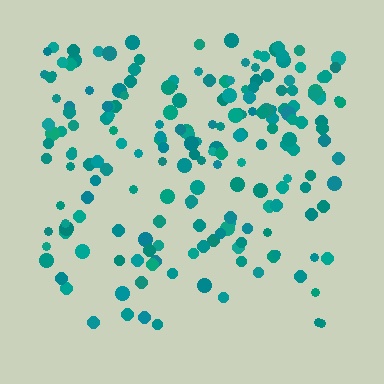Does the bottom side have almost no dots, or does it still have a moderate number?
Still a moderate number, just noticeably fewer than the top.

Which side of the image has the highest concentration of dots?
The top.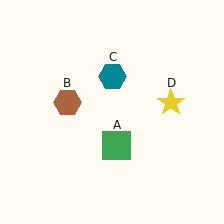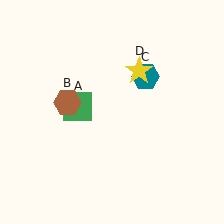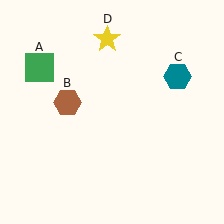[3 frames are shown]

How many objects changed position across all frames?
3 objects changed position: green square (object A), teal hexagon (object C), yellow star (object D).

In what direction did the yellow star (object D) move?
The yellow star (object D) moved up and to the left.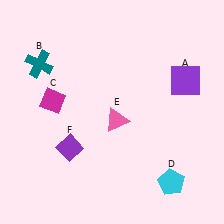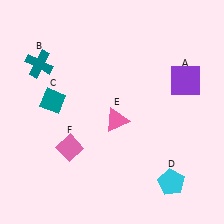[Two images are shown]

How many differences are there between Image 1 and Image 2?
There are 2 differences between the two images.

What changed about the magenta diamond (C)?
In Image 1, C is magenta. In Image 2, it changed to teal.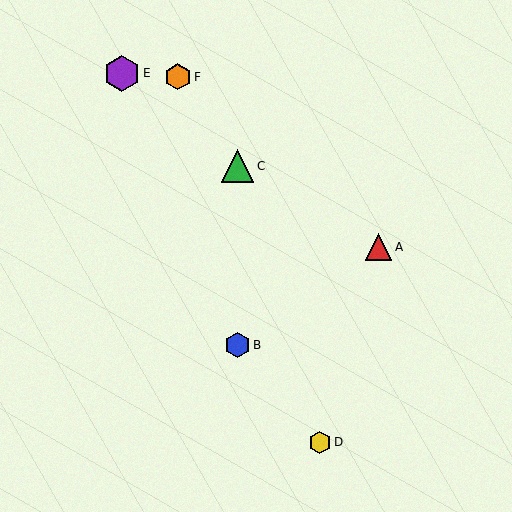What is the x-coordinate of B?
Object B is at x≈237.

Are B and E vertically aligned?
No, B is at x≈237 and E is at x≈122.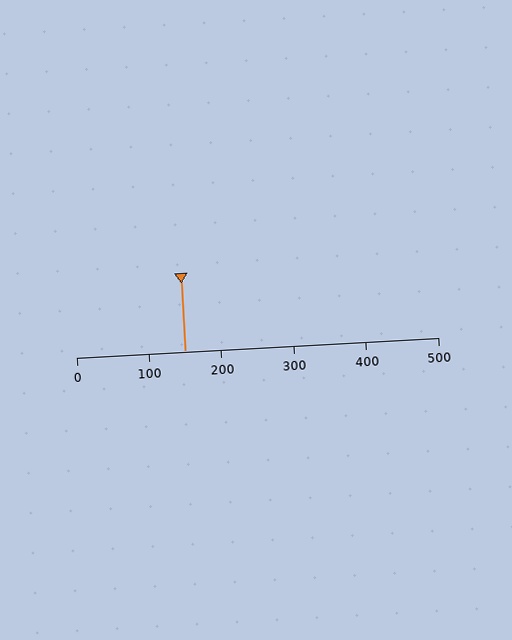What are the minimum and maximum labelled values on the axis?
The axis runs from 0 to 500.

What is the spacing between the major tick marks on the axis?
The major ticks are spaced 100 apart.